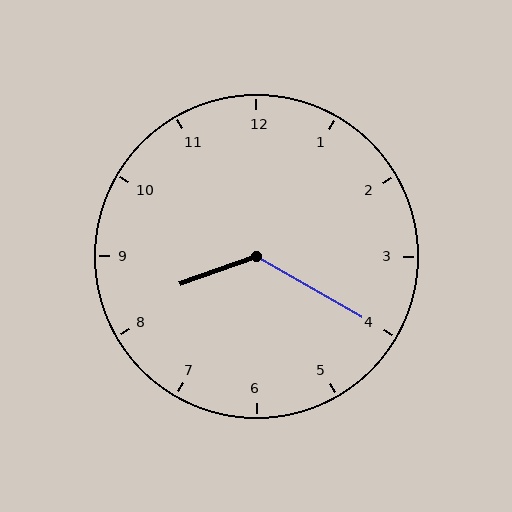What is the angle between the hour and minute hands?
Approximately 130 degrees.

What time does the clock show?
8:20.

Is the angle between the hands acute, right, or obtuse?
It is obtuse.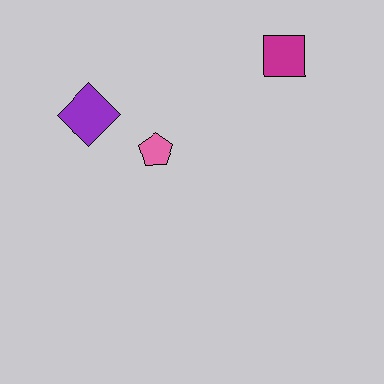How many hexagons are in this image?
There are no hexagons.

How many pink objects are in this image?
There is 1 pink object.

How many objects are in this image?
There are 3 objects.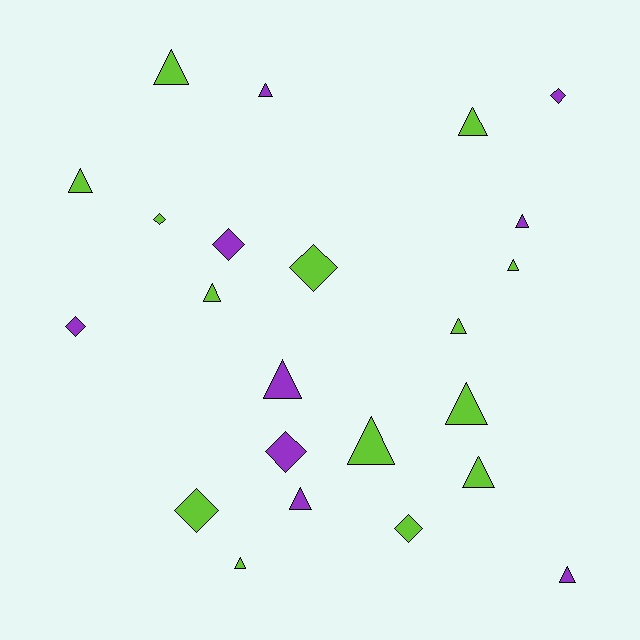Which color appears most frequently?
Lime, with 14 objects.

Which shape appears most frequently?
Triangle, with 15 objects.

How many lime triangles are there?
There are 10 lime triangles.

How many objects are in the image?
There are 23 objects.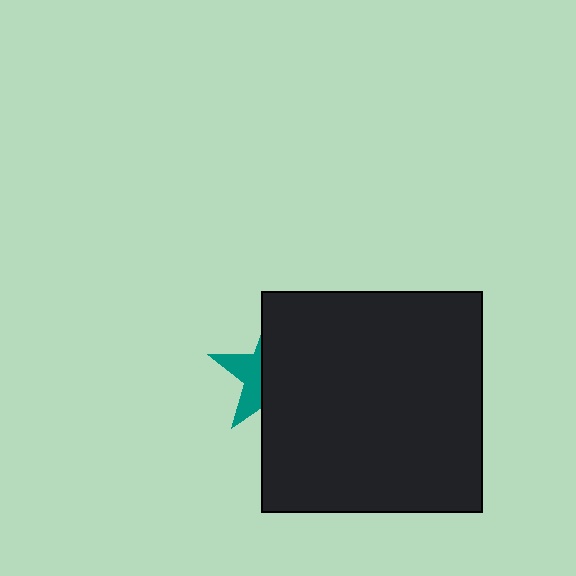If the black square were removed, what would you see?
You would see the complete teal star.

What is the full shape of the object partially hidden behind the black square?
The partially hidden object is a teal star.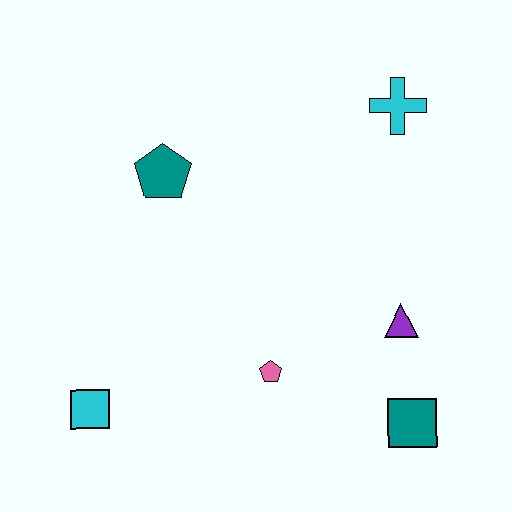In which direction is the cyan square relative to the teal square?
The cyan square is to the left of the teal square.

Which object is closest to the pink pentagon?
The purple triangle is closest to the pink pentagon.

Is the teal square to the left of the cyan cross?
No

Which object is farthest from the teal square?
The teal pentagon is farthest from the teal square.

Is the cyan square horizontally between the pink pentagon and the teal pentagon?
No